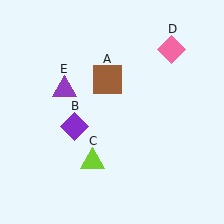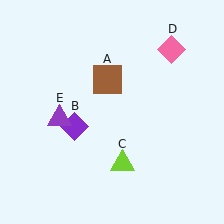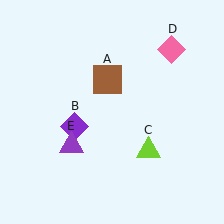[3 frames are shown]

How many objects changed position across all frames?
2 objects changed position: lime triangle (object C), purple triangle (object E).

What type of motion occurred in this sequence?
The lime triangle (object C), purple triangle (object E) rotated counterclockwise around the center of the scene.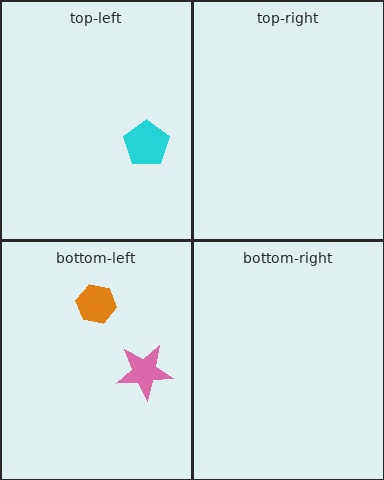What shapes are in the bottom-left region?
The pink star, the orange hexagon.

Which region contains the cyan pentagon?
The top-left region.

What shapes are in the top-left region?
The cyan pentagon.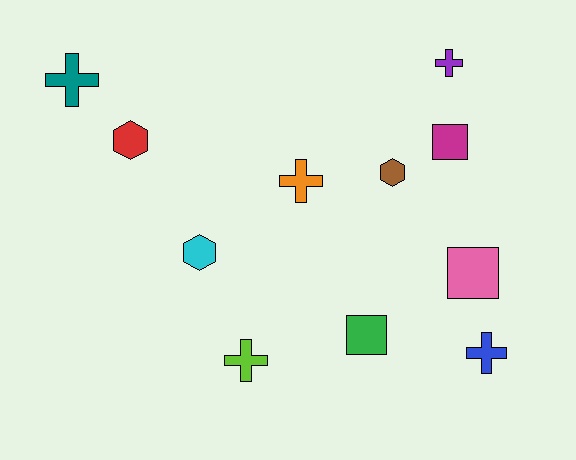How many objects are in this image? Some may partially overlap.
There are 11 objects.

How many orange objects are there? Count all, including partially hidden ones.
There is 1 orange object.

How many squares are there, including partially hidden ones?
There are 3 squares.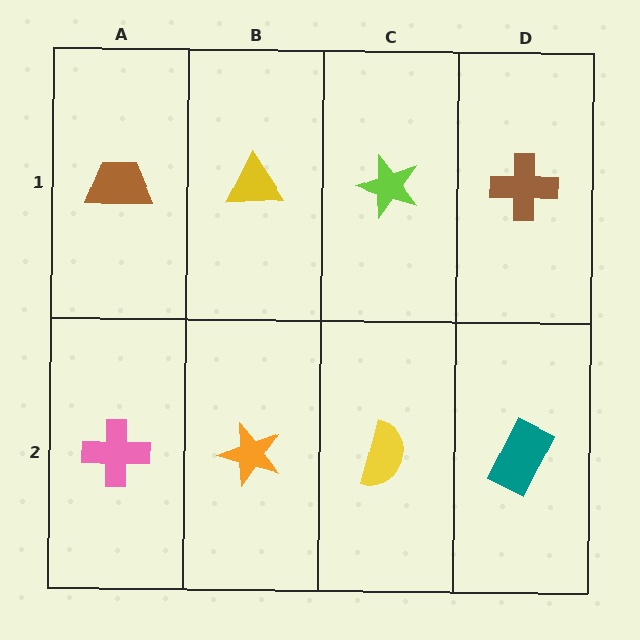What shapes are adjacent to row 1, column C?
A yellow semicircle (row 2, column C), a yellow triangle (row 1, column B), a brown cross (row 1, column D).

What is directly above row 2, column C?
A lime star.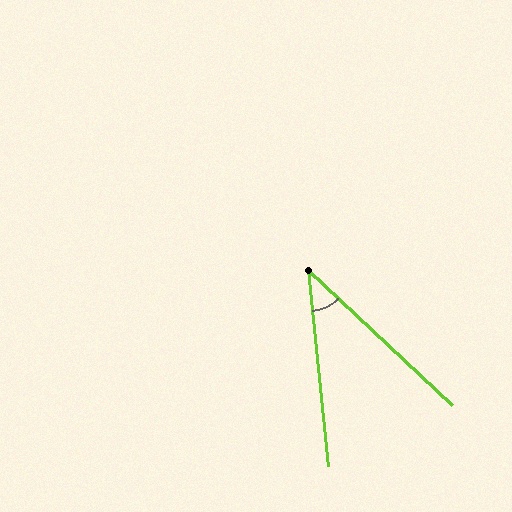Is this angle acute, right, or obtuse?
It is acute.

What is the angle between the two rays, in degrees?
Approximately 41 degrees.